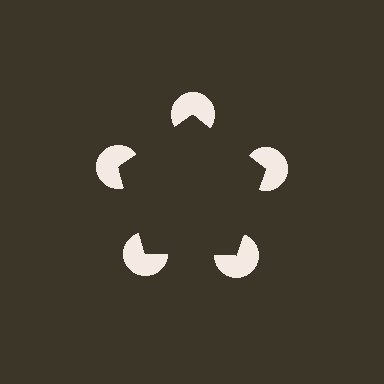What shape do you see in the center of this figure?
An illusory pentagon — its edges are inferred from the aligned wedge cuts in the pac-man discs, not physically drawn.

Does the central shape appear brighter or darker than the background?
It typically appears slightly darker than the background, even though no actual brightness change is drawn.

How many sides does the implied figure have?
5 sides.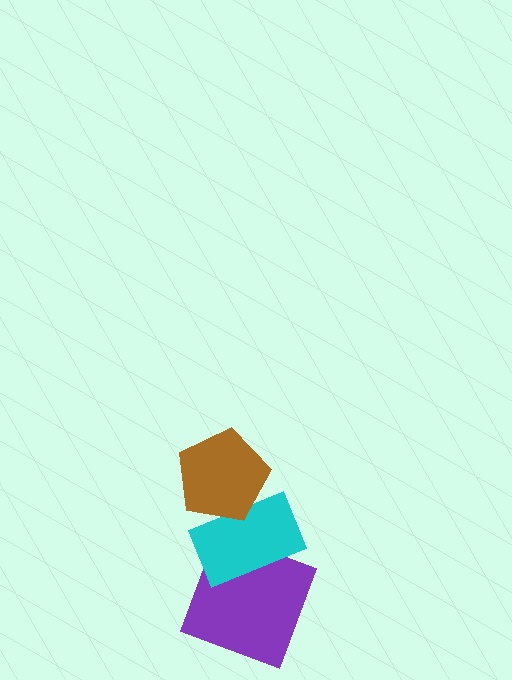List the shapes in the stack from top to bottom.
From top to bottom: the brown pentagon, the cyan rectangle, the purple square.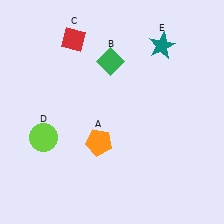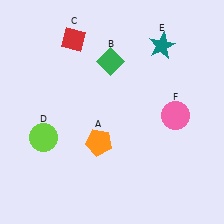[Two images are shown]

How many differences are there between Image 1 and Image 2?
There is 1 difference between the two images.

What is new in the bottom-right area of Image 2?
A pink circle (F) was added in the bottom-right area of Image 2.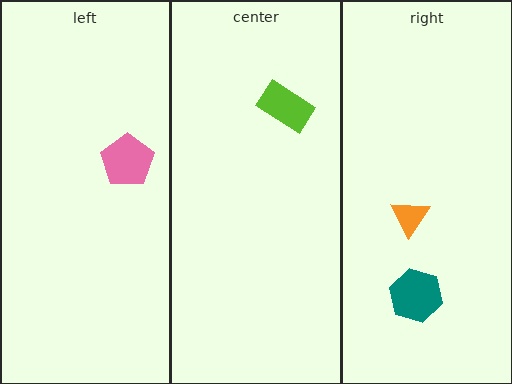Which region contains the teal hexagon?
The right region.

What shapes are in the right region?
The teal hexagon, the orange triangle.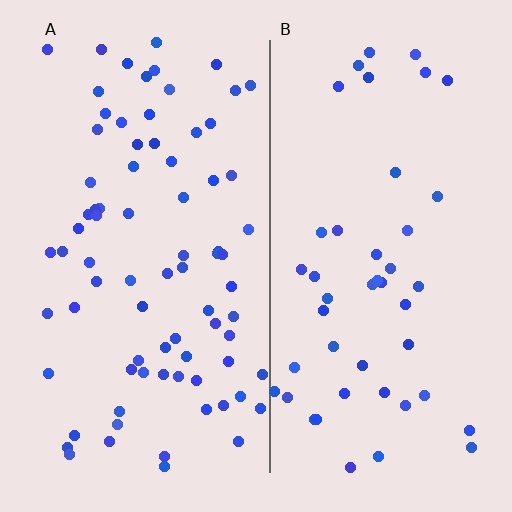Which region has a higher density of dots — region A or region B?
A (the left).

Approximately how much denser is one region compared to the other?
Approximately 1.7× — region A over region B.